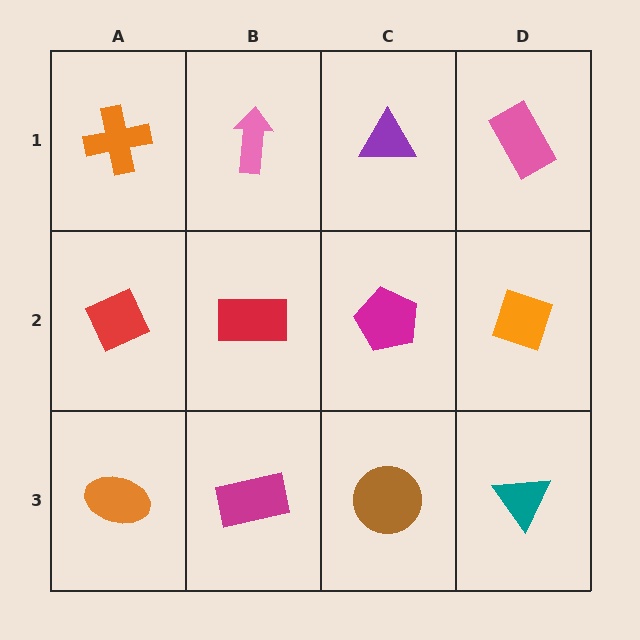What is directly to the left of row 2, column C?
A red rectangle.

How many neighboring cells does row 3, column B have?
3.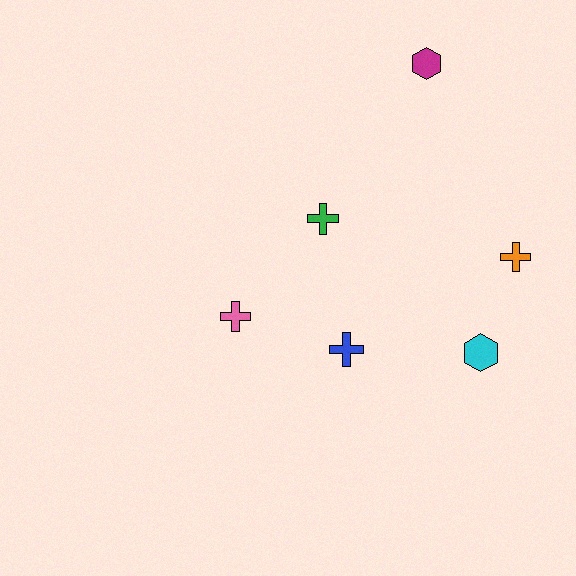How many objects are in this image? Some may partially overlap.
There are 6 objects.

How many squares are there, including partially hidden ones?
There are no squares.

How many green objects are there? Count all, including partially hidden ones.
There is 1 green object.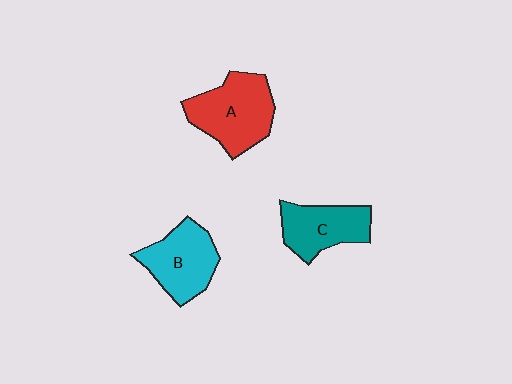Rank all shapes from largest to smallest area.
From largest to smallest: A (red), B (cyan), C (teal).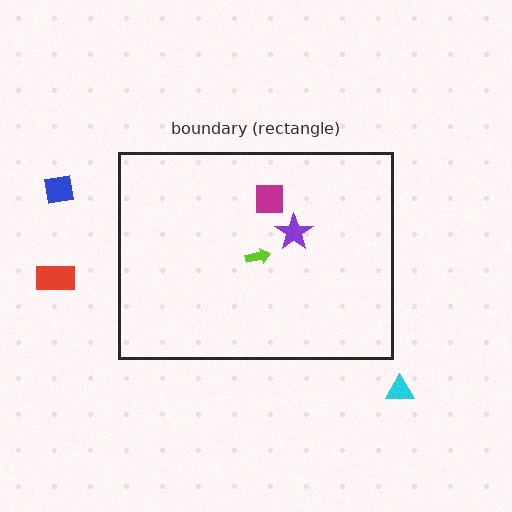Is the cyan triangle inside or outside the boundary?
Outside.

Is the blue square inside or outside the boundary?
Outside.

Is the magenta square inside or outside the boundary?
Inside.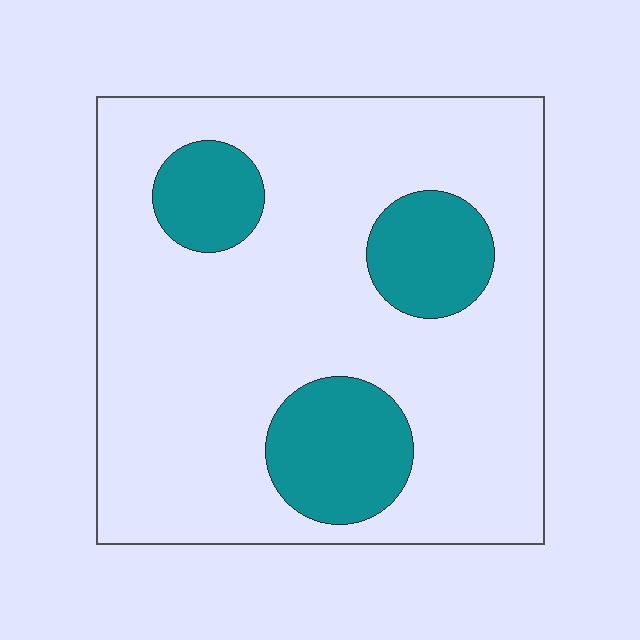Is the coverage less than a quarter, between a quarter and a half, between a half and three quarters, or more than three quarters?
Less than a quarter.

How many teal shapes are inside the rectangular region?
3.